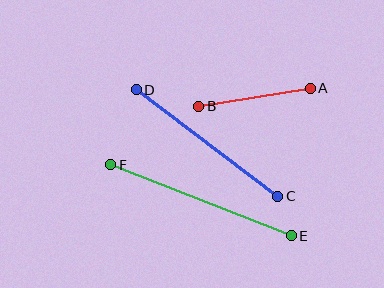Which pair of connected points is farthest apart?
Points E and F are farthest apart.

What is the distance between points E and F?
The distance is approximately 194 pixels.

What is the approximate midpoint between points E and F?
The midpoint is at approximately (201, 200) pixels.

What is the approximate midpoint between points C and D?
The midpoint is at approximately (207, 143) pixels.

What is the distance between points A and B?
The distance is approximately 113 pixels.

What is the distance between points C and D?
The distance is approximately 177 pixels.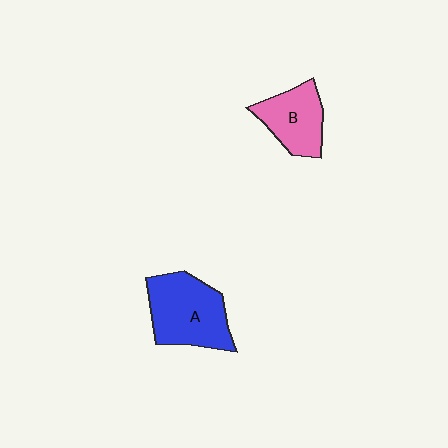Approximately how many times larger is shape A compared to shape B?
Approximately 1.5 times.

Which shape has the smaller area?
Shape B (pink).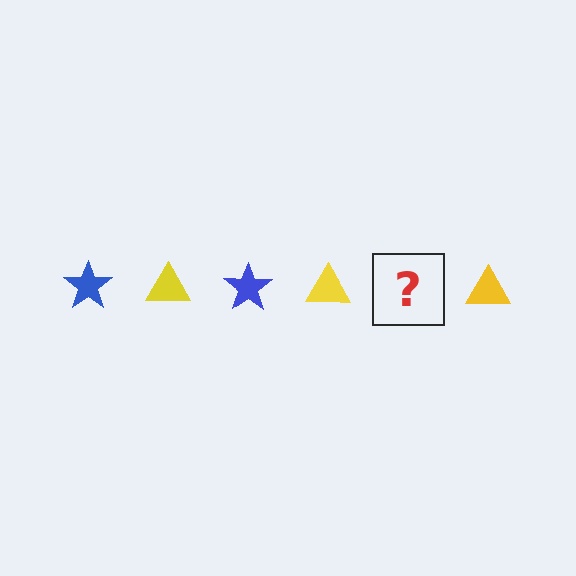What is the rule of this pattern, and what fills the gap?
The rule is that the pattern alternates between blue star and yellow triangle. The gap should be filled with a blue star.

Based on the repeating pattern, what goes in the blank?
The blank should be a blue star.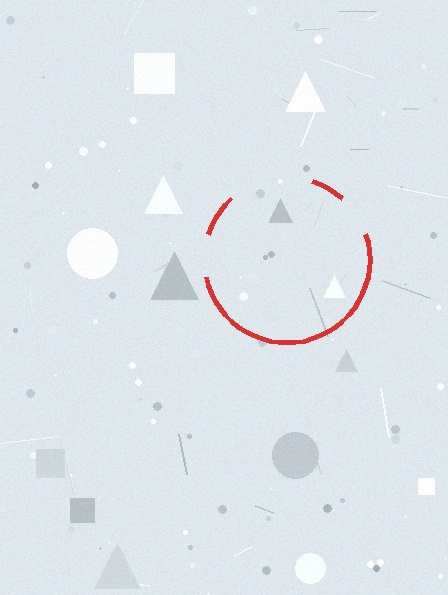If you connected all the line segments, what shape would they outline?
They would outline a circle.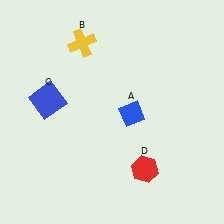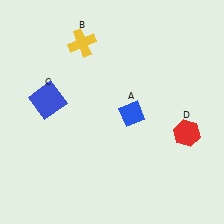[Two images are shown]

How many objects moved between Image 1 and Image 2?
1 object moved between the two images.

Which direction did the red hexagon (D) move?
The red hexagon (D) moved right.